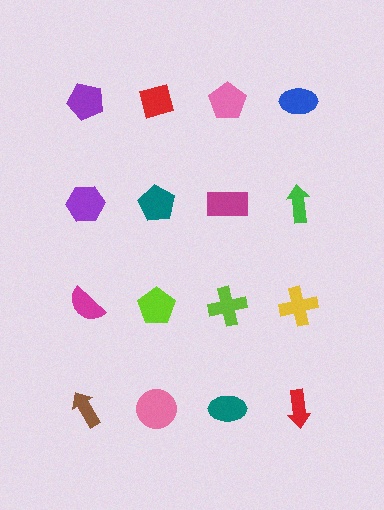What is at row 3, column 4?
A yellow cross.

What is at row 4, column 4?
A red arrow.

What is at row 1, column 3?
A pink pentagon.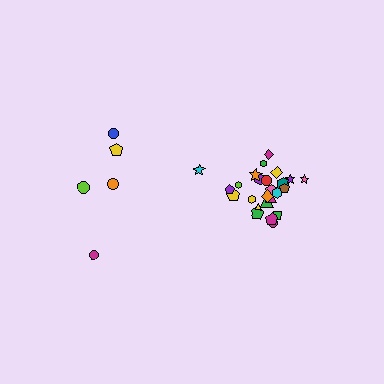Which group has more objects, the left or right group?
The right group.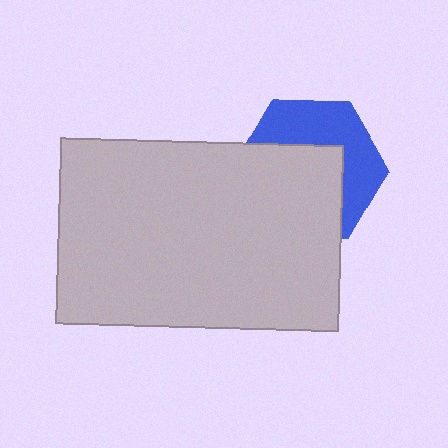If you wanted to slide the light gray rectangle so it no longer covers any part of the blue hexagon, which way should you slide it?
Slide it down — that is the most direct way to separate the two shapes.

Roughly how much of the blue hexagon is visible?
A small part of it is visible (roughly 45%).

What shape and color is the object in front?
The object in front is a light gray rectangle.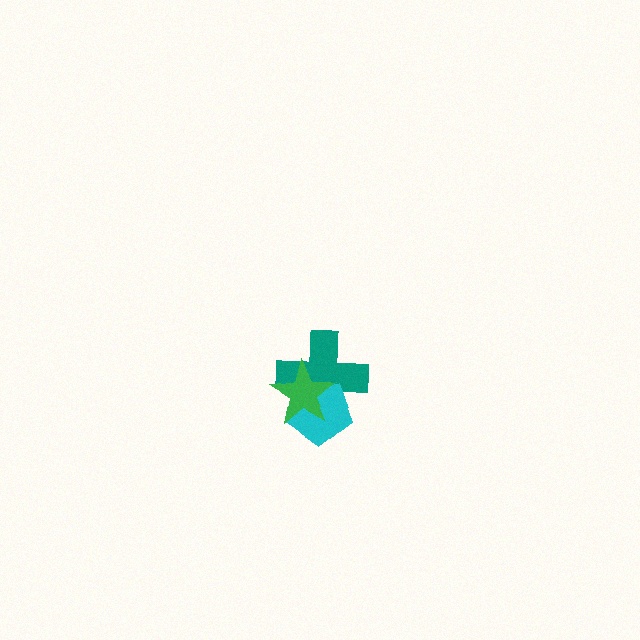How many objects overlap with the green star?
2 objects overlap with the green star.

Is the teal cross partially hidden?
Yes, it is partially covered by another shape.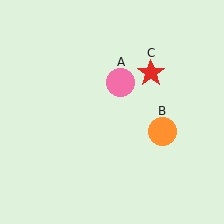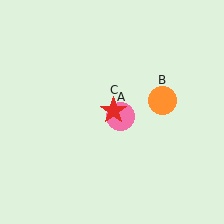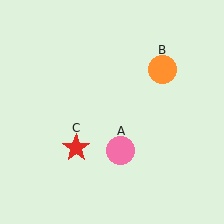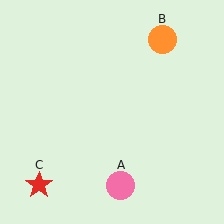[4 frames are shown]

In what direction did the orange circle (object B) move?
The orange circle (object B) moved up.